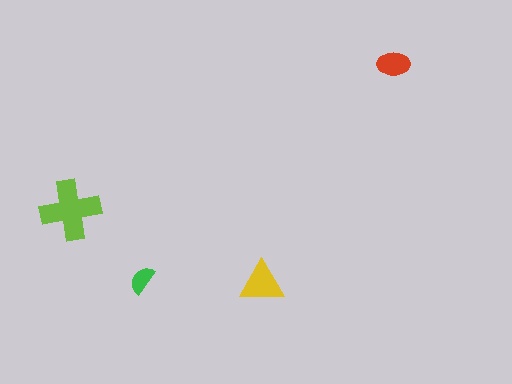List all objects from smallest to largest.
The green semicircle, the red ellipse, the yellow triangle, the lime cross.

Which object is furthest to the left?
The lime cross is leftmost.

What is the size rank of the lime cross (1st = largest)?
1st.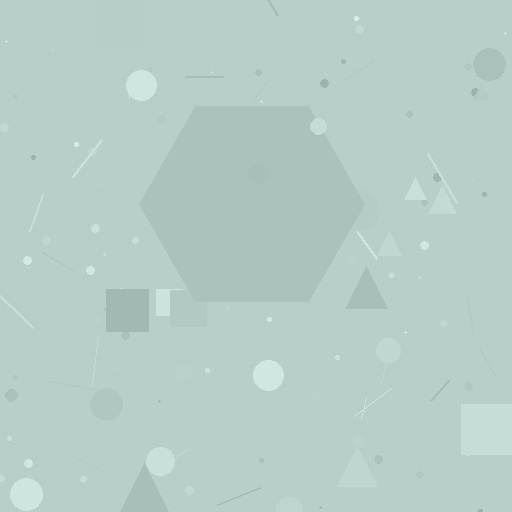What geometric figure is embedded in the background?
A hexagon is embedded in the background.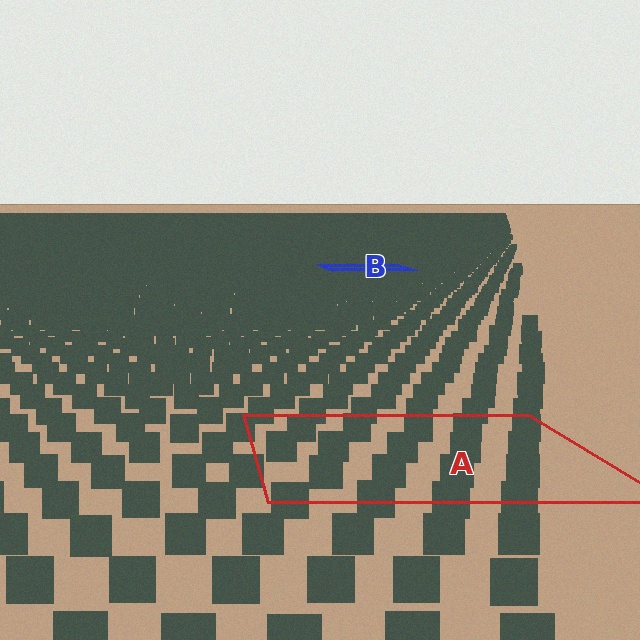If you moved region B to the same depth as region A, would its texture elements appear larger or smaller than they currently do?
They would appear larger. At a closer depth, the same texture elements are projected at a bigger on-screen size.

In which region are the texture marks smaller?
The texture marks are smaller in region B, because it is farther away.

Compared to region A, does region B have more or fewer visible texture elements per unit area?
Region B has more texture elements per unit area — they are packed more densely because it is farther away.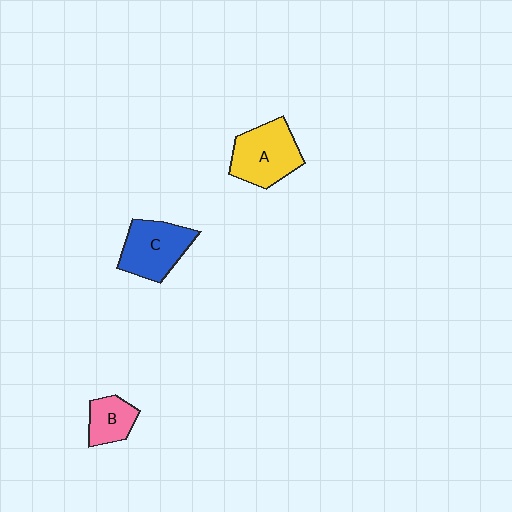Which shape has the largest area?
Shape A (yellow).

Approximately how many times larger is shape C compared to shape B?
Approximately 1.7 times.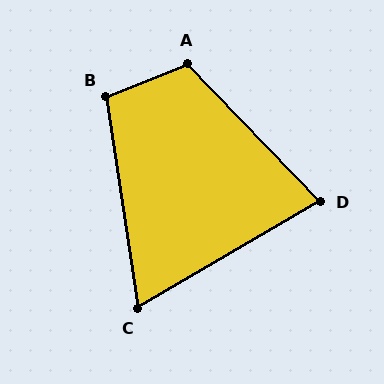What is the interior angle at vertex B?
Approximately 104 degrees (obtuse).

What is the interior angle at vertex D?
Approximately 76 degrees (acute).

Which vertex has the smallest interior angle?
C, at approximately 68 degrees.